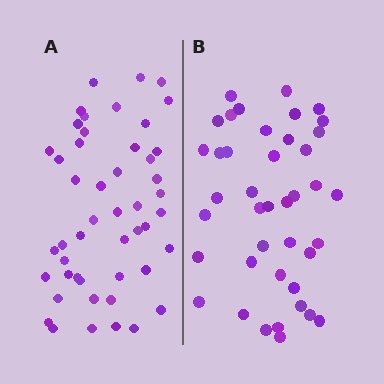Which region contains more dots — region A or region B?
Region A (the left region) has more dots.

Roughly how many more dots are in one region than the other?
Region A has roughly 8 or so more dots than region B.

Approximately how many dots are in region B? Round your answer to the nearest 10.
About 40 dots. (The exact count is 41, which rounds to 40.)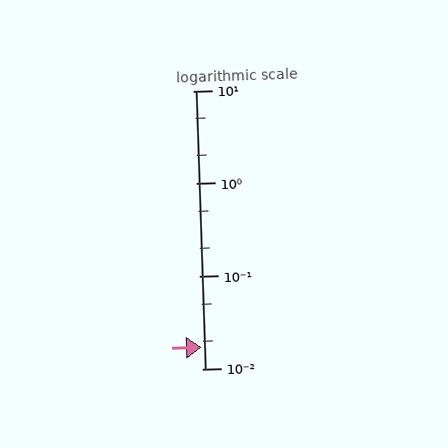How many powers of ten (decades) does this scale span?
The scale spans 3 decades, from 0.01 to 10.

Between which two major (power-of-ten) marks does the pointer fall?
The pointer is between 0.01 and 0.1.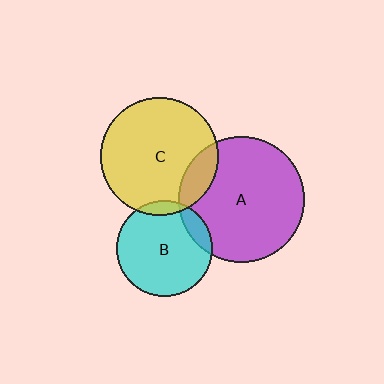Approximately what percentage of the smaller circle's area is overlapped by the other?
Approximately 15%.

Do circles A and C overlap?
Yes.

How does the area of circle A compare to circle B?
Approximately 1.7 times.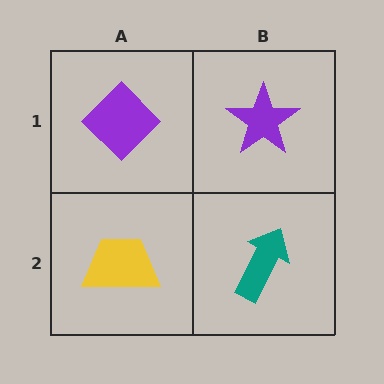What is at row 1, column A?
A purple diamond.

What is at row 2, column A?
A yellow trapezoid.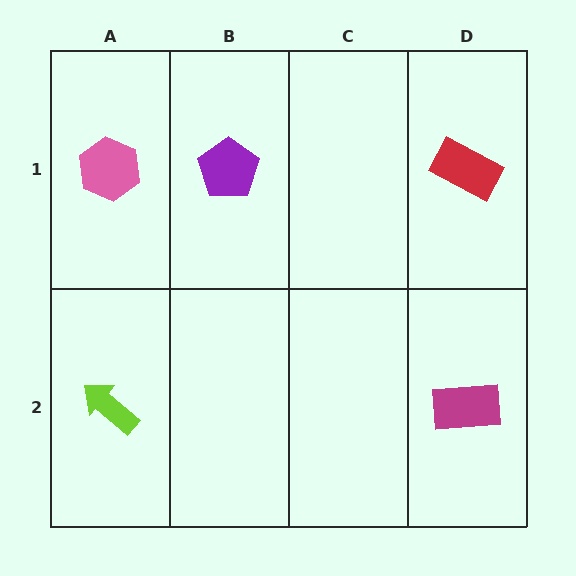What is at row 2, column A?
A lime arrow.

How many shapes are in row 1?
3 shapes.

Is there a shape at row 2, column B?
No, that cell is empty.